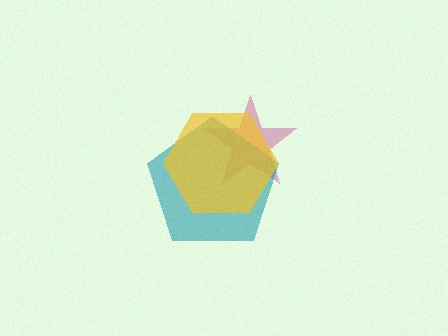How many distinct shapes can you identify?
There are 3 distinct shapes: a magenta star, a teal pentagon, a yellow hexagon.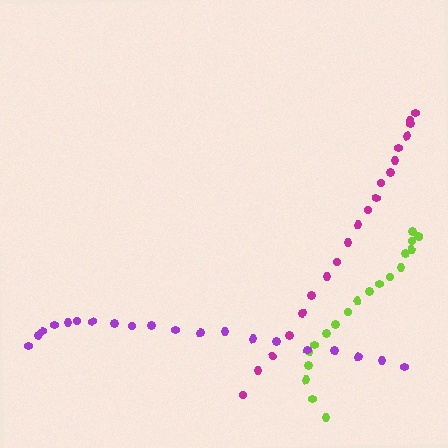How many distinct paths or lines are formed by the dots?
There are 3 distinct paths.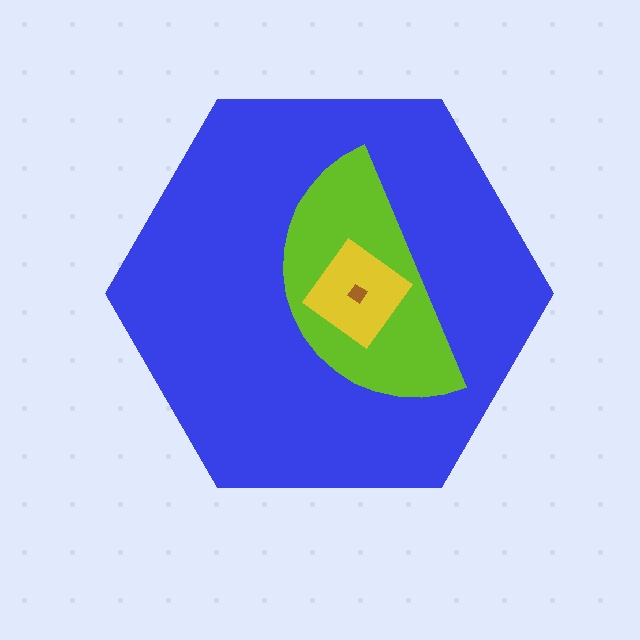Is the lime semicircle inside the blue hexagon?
Yes.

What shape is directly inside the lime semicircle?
The yellow diamond.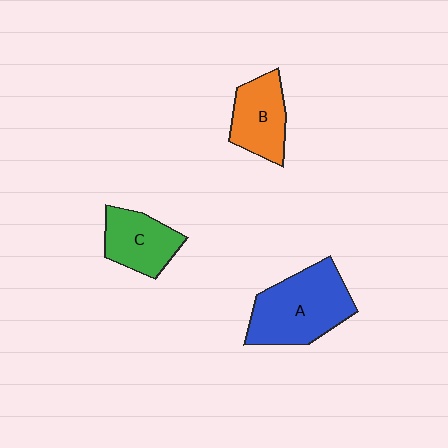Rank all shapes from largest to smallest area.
From largest to smallest: A (blue), B (orange), C (green).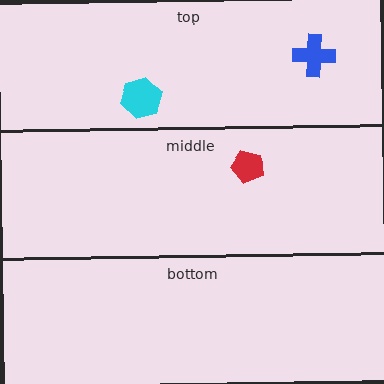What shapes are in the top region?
The cyan hexagon, the blue cross.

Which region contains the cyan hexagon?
The top region.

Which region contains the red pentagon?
The middle region.